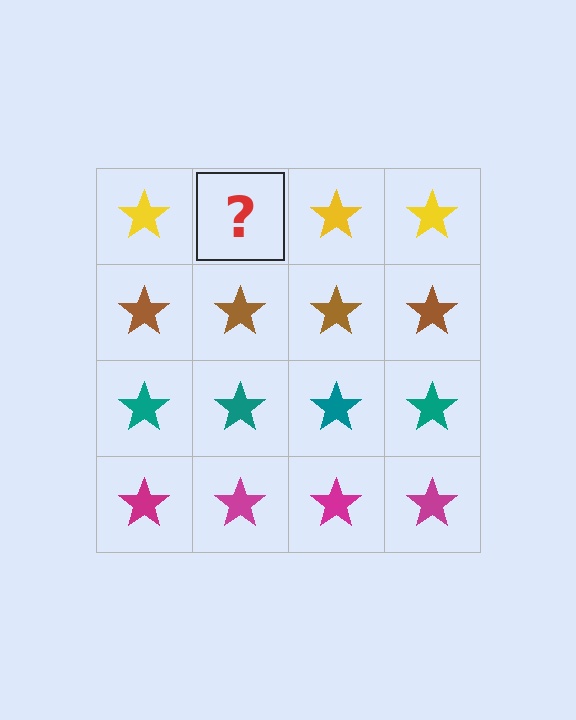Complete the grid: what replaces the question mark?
The question mark should be replaced with a yellow star.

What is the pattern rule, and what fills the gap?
The rule is that each row has a consistent color. The gap should be filled with a yellow star.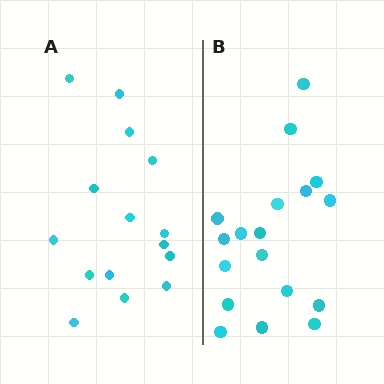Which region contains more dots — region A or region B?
Region B (the right region) has more dots.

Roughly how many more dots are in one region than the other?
Region B has just a few more — roughly 2 or 3 more dots than region A.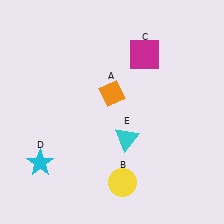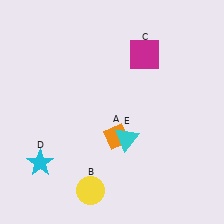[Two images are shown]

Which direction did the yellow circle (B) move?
The yellow circle (B) moved left.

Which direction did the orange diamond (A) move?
The orange diamond (A) moved down.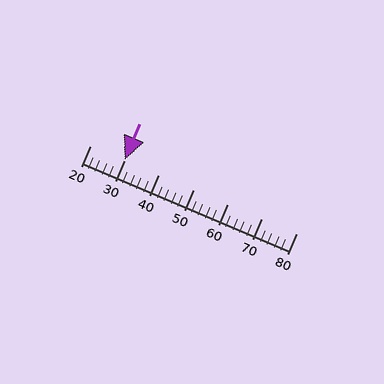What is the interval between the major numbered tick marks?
The major tick marks are spaced 10 units apart.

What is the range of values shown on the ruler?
The ruler shows values from 20 to 80.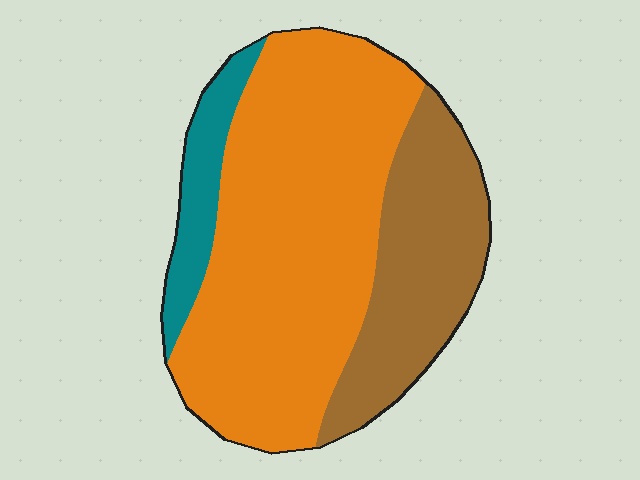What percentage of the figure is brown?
Brown takes up about one quarter (1/4) of the figure.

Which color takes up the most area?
Orange, at roughly 60%.